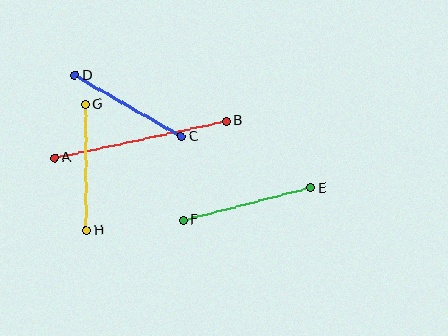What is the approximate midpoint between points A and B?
The midpoint is at approximately (140, 139) pixels.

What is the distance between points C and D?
The distance is approximately 123 pixels.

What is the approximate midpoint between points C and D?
The midpoint is at approximately (128, 106) pixels.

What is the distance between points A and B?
The distance is approximately 175 pixels.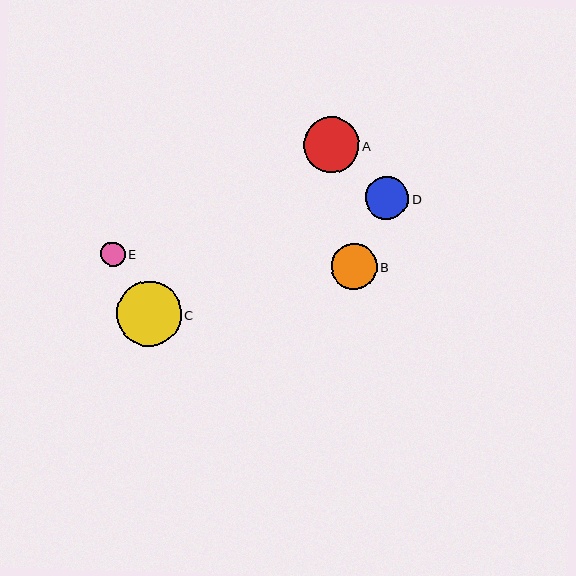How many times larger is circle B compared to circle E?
Circle B is approximately 1.9 times the size of circle E.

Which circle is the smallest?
Circle E is the smallest with a size of approximately 25 pixels.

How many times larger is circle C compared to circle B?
Circle C is approximately 1.4 times the size of circle B.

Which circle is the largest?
Circle C is the largest with a size of approximately 65 pixels.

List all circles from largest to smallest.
From largest to smallest: C, A, B, D, E.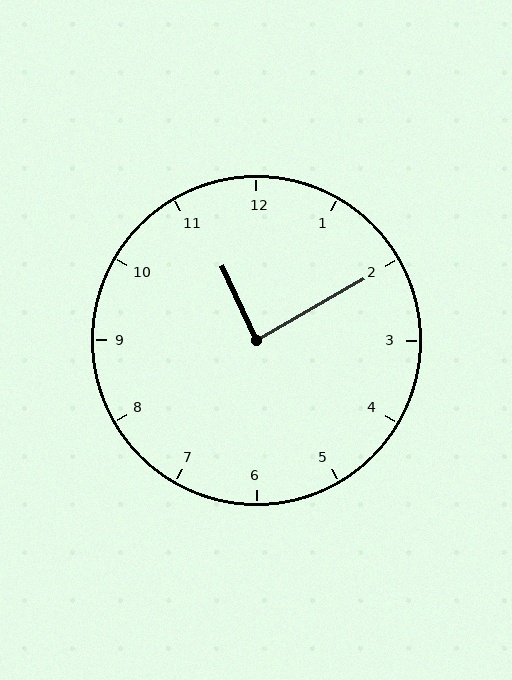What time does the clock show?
11:10.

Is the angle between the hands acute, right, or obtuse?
It is right.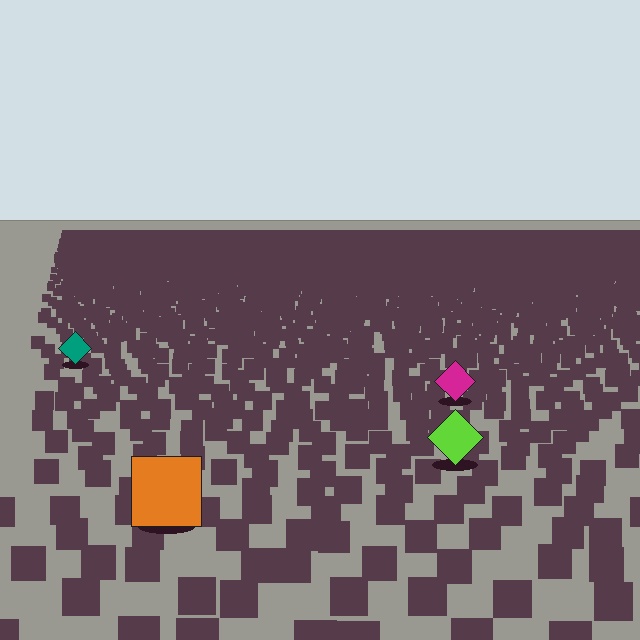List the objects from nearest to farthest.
From nearest to farthest: the orange square, the lime diamond, the magenta diamond, the teal diamond.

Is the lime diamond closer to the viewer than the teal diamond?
Yes. The lime diamond is closer — you can tell from the texture gradient: the ground texture is coarser near it.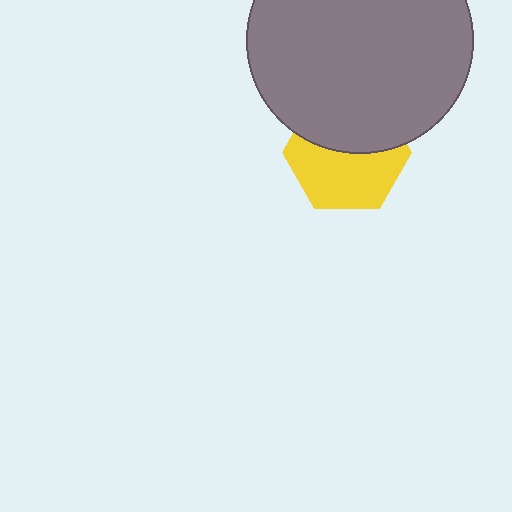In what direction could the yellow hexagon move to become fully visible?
The yellow hexagon could move down. That would shift it out from behind the gray circle entirely.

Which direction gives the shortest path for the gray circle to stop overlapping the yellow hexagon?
Moving up gives the shortest separation.